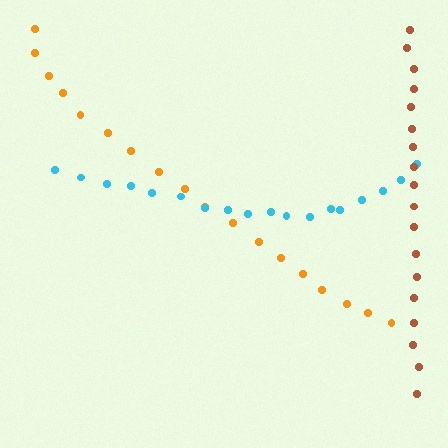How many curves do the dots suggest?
There are 3 distinct paths.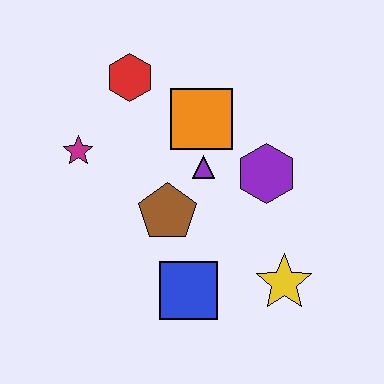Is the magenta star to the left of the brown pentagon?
Yes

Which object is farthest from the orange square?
The yellow star is farthest from the orange square.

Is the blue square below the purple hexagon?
Yes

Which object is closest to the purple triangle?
The orange square is closest to the purple triangle.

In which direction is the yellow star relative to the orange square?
The yellow star is below the orange square.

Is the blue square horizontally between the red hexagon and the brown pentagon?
No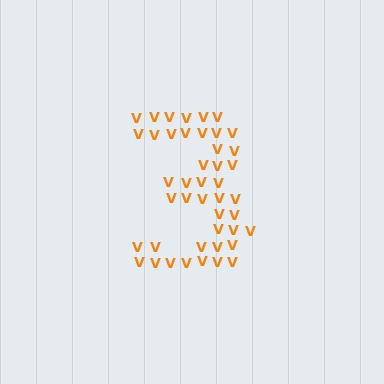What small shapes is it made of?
It is made of small letter V's.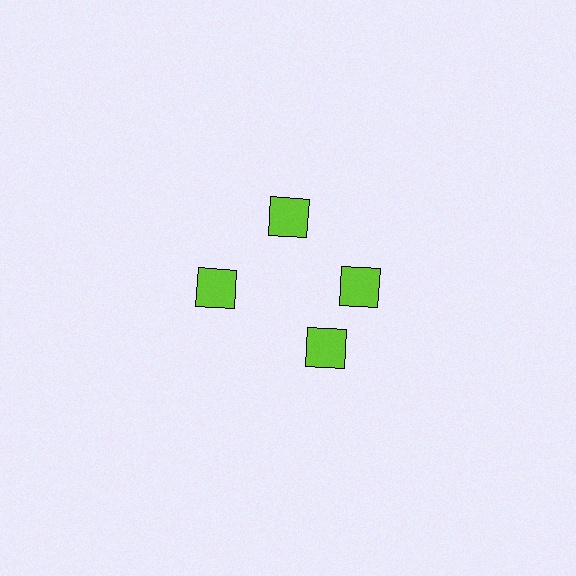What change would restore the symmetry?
The symmetry would be restored by rotating it back into even spacing with its neighbors so that all 4 squares sit at equal angles and equal distance from the center.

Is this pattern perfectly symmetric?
No. The 4 lime squares are arranged in a ring, but one element near the 6 o'clock position is rotated out of alignment along the ring, breaking the 4-fold rotational symmetry.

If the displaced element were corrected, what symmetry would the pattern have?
It would have 4-fold rotational symmetry — the pattern would map onto itself every 90 degrees.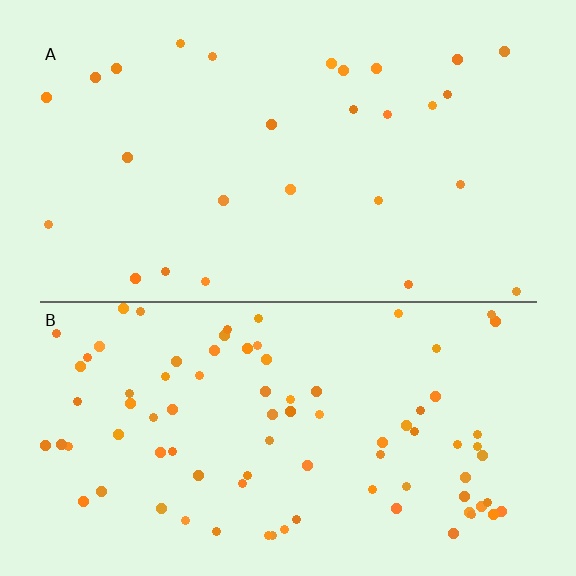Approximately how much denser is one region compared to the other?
Approximately 3.1× — region B over region A.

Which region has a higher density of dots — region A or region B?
B (the bottom).